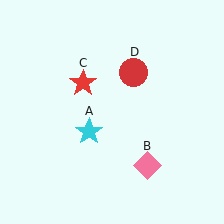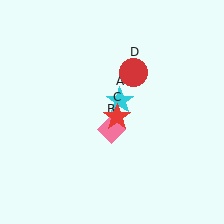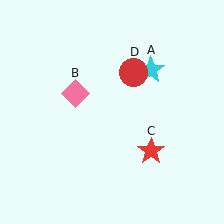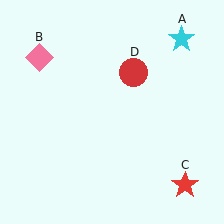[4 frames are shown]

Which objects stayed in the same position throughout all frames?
Red circle (object D) remained stationary.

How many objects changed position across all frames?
3 objects changed position: cyan star (object A), pink diamond (object B), red star (object C).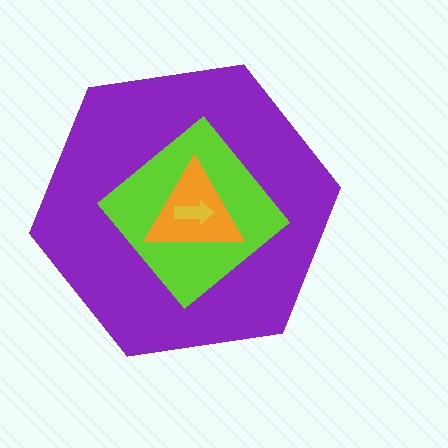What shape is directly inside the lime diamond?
The orange triangle.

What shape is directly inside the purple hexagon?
The lime diamond.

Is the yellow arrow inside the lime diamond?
Yes.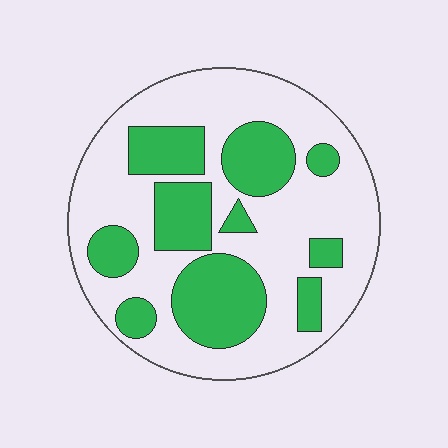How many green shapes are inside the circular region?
10.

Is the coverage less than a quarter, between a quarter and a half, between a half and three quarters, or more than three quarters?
Between a quarter and a half.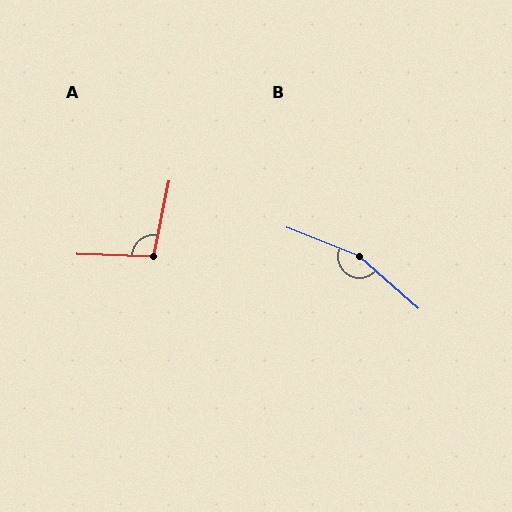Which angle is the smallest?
A, at approximately 99 degrees.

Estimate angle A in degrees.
Approximately 99 degrees.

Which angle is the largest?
B, at approximately 161 degrees.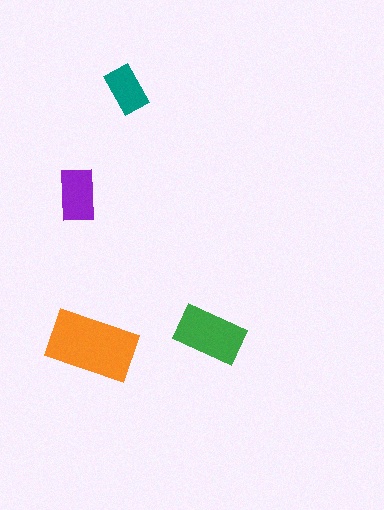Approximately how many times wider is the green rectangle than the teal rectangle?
About 1.5 times wider.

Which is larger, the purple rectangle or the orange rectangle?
The orange one.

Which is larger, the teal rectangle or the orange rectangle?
The orange one.